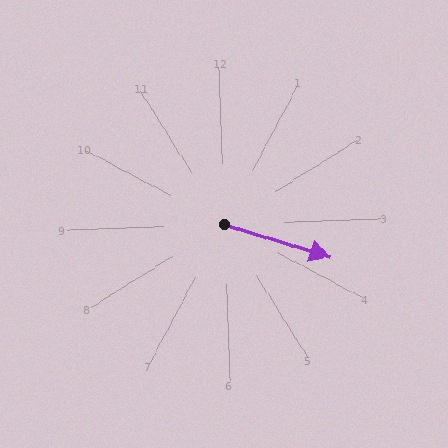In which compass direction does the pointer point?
East.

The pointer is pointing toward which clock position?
Roughly 4 o'clock.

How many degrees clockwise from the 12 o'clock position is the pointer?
Approximately 109 degrees.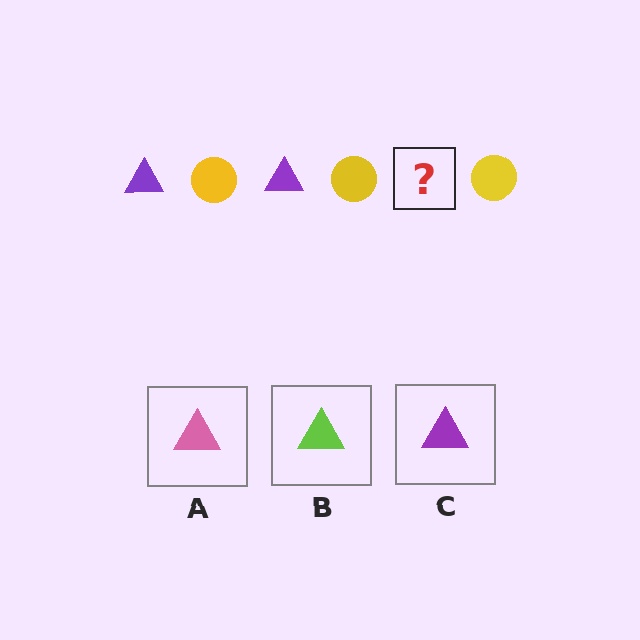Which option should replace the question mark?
Option C.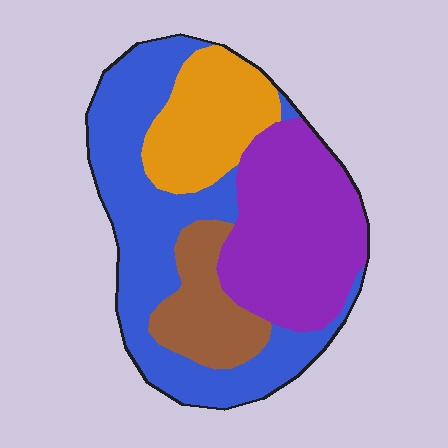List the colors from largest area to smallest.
From largest to smallest: blue, purple, orange, brown.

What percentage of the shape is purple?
Purple takes up about one third (1/3) of the shape.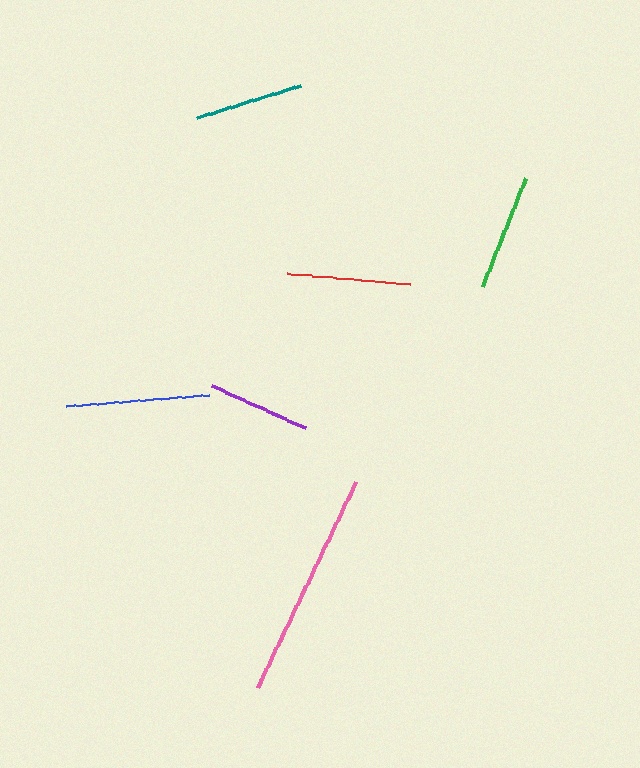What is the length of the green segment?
The green segment is approximately 117 pixels long.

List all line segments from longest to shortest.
From longest to shortest: pink, blue, red, green, teal, purple.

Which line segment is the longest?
The pink line is the longest at approximately 229 pixels.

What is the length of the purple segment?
The purple segment is approximately 103 pixels long.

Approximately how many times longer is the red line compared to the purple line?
The red line is approximately 1.2 times the length of the purple line.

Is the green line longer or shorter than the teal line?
The green line is longer than the teal line.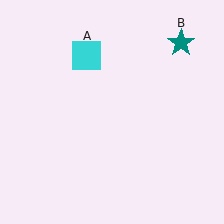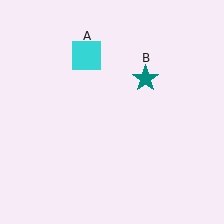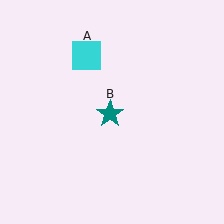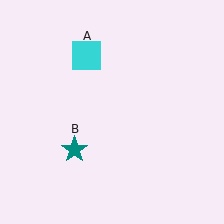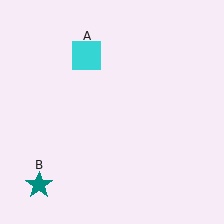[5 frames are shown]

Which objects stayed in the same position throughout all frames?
Cyan square (object A) remained stationary.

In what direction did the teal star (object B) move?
The teal star (object B) moved down and to the left.